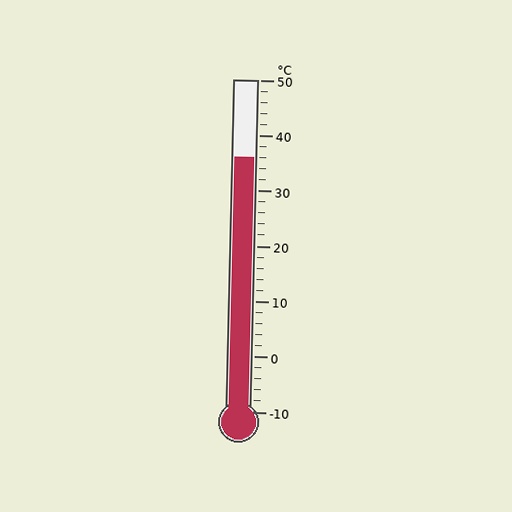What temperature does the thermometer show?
The thermometer shows approximately 36°C.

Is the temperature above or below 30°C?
The temperature is above 30°C.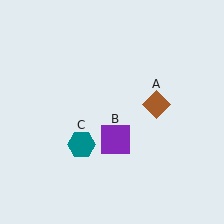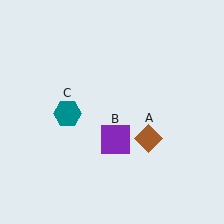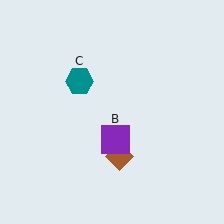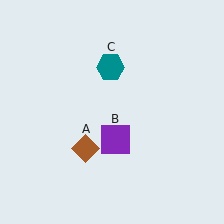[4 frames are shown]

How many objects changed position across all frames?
2 objects changed position: brown diamond (object A), teal hexagon (object C).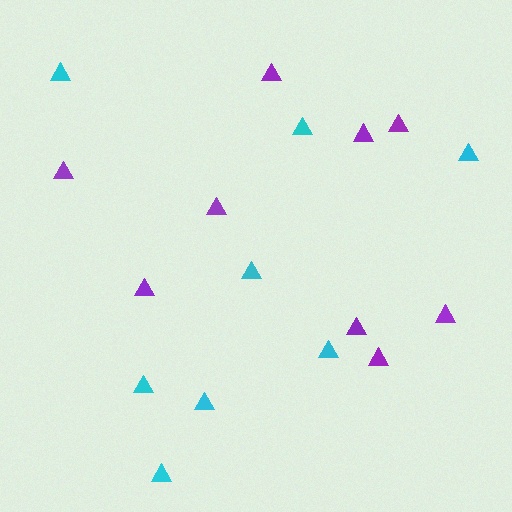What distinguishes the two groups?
There are 2 groups: one group of purple triangles (9) and one group of cyan triangles (8).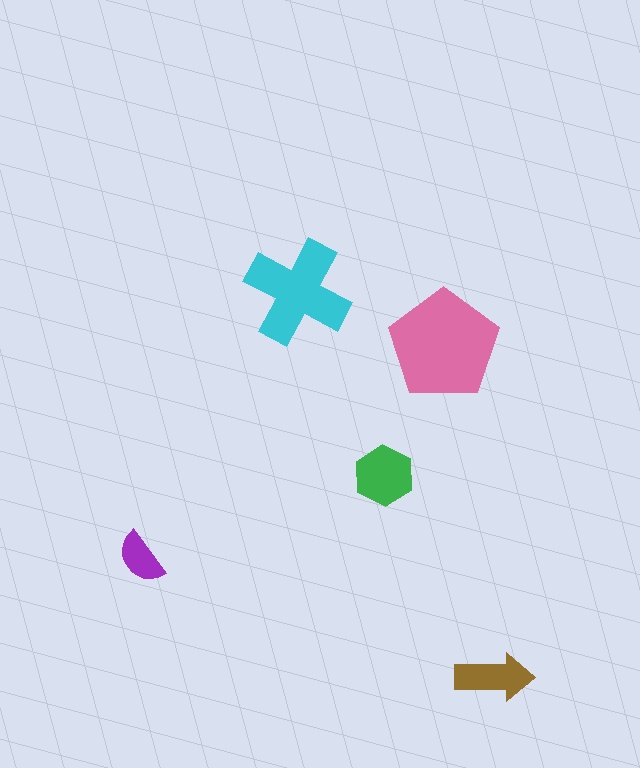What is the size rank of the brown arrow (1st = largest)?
4th.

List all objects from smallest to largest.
The purple semicircle, the brown arrow, the green hexagon, the cyan cross, the pink pentagon.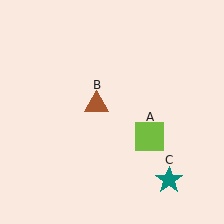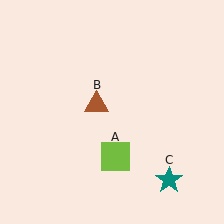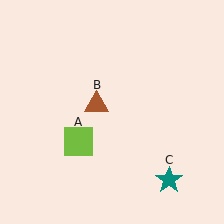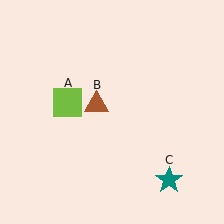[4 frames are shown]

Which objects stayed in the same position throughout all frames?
Brown triangle (object B) and teal star (object C) remained stationary.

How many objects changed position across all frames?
1 object changed position: lime square (object A).